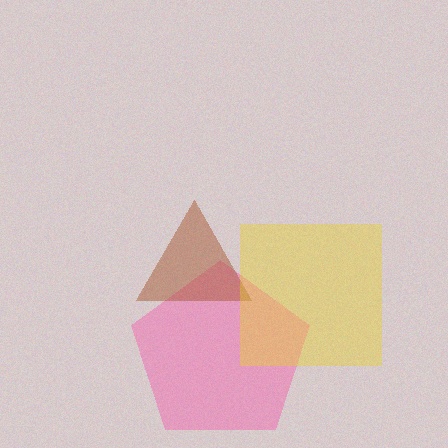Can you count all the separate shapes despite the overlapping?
Yes, there are 3 separate shapes.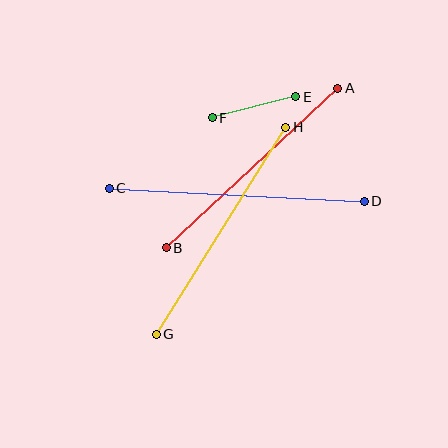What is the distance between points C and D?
The distance is approximately 256 pixels.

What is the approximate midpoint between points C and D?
The midpoint is at approximately (237, 195) pixels.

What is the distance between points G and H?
The distance is approximately 244 pixels.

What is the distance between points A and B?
The distance is approximately 234 pixels.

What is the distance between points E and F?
The distance is approximately 86 pixels.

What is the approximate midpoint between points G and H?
The midpoint is at approximately (221, 231) pixels.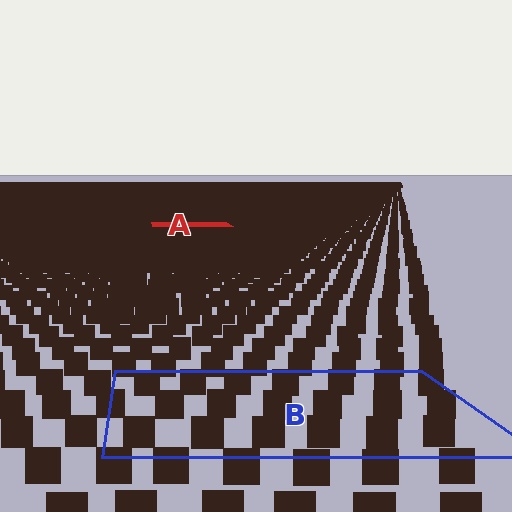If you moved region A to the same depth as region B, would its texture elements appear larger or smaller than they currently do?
They would appear larger. At a closer depth, the same texture elements are projected at a bigger on-screen size.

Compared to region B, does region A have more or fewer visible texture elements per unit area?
Region A has more texture elements per unit area — they are packed more densely because it is farther away.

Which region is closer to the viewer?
Region B is closer. The texture elements there are larger and more spread out.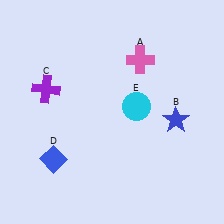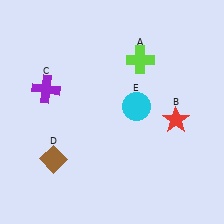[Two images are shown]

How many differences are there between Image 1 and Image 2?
There are 3 differences between the two images.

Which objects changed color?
A changed from pink to lime. B changed from blue to red. D changed from blue to brown.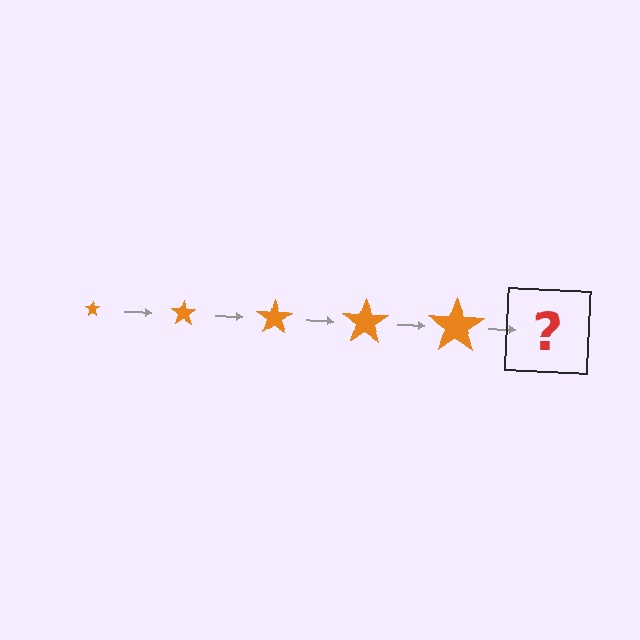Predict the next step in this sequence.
The next step is an orange star, larger than the previous one.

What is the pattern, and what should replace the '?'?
The pattern is that the star gets progressively larger each step. The '?' should be an orange star, larger than the previous one.